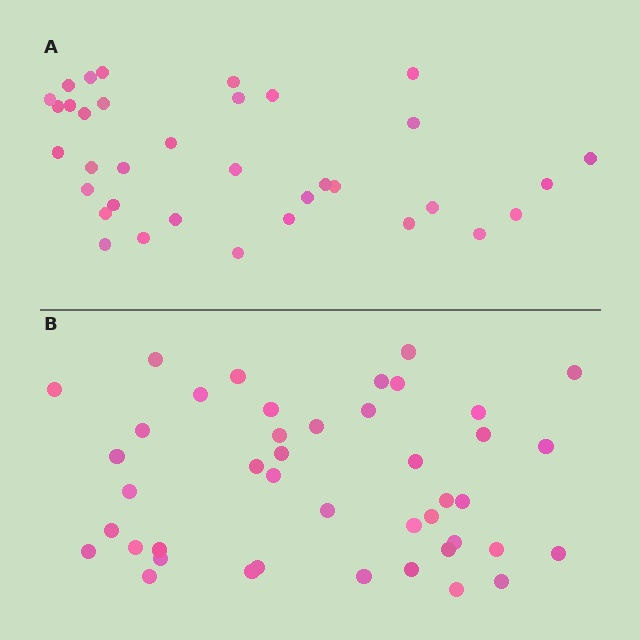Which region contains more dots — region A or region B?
Region B (the bottom region) has more dots.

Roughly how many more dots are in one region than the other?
Region B has roughly 8 or so more dots than region A.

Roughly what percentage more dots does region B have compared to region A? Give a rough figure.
About 25% more.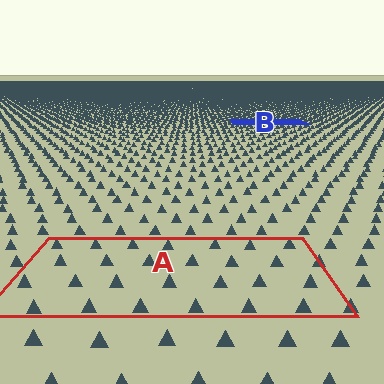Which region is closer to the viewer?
Region A is closer. The texture elements there are larger and more spread out.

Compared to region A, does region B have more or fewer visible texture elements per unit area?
Region B has more texture elements per unit area — they are packed more densely because it is farther away.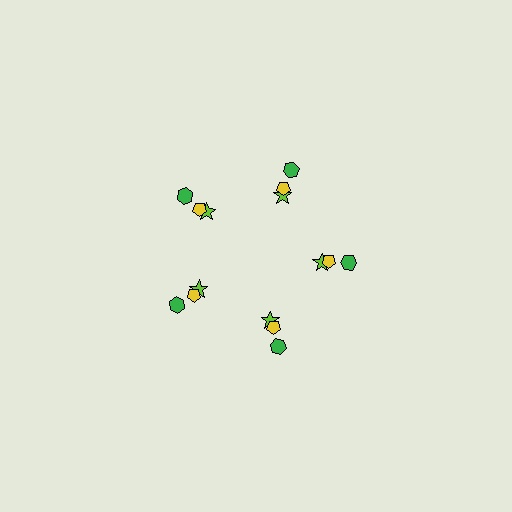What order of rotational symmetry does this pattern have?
This pattern has 5-fold rotational symmetry.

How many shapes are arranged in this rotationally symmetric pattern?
There are 15 shapes, arranged in 5 groups of 3.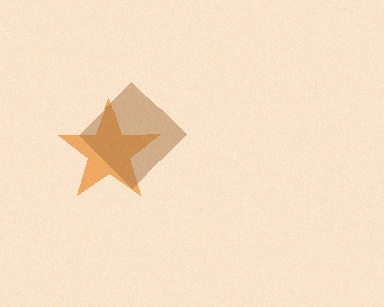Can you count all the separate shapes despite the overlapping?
Yes, there are 2 separate shapes.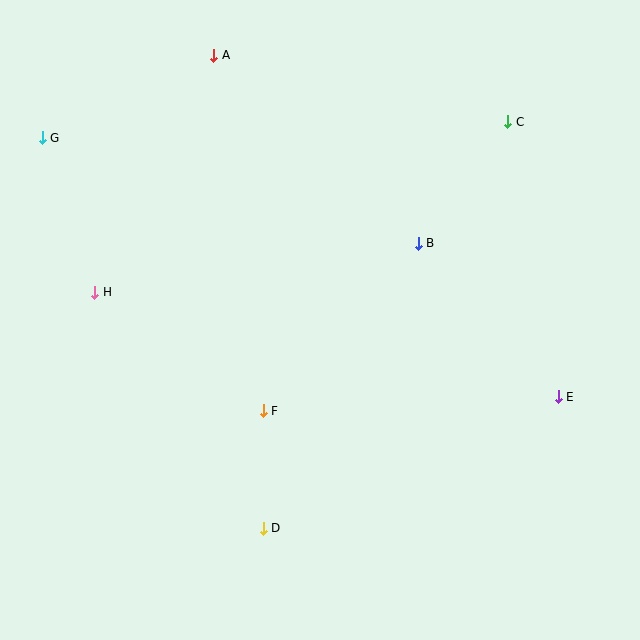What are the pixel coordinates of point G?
Point G is at (42, 138).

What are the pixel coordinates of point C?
Point C is at (508, 122).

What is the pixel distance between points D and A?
The distance between D and A is 476 pixels.